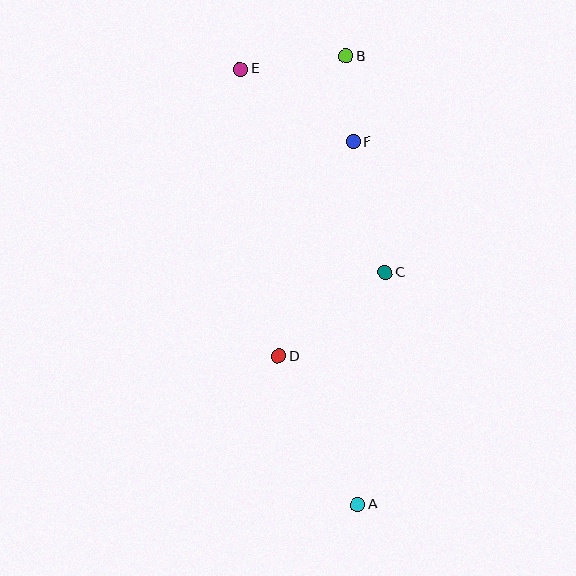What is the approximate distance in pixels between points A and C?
The distance between A and C is approximately 233 pixels.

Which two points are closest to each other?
Points B and F are closest to each other.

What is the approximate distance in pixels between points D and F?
The distance between D and F is approximately 227 pixels.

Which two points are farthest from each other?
Points A and E are farthest from each other.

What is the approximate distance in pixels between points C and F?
The distance between C and F is approximately 135 pixels.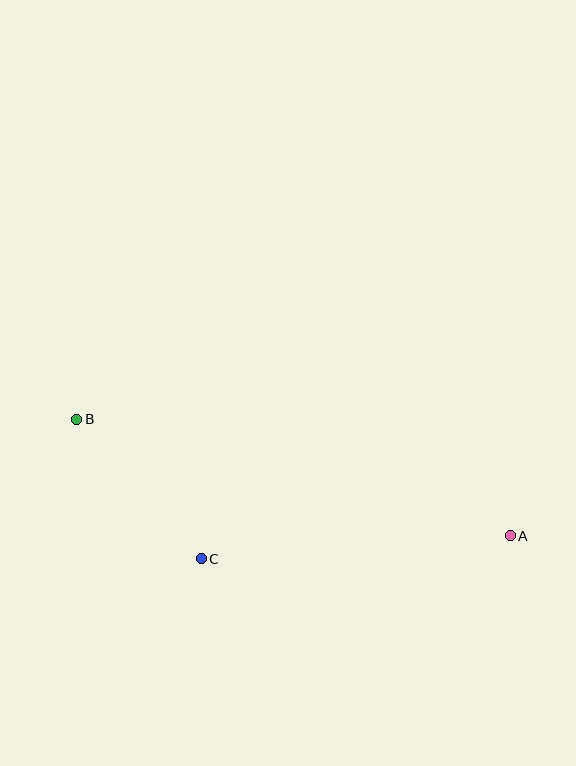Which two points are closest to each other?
Points B and C are closest to each other.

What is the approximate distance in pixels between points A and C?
The distance between A and C is approximately 310 pixels.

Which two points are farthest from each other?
Points A and B are farthest from each other.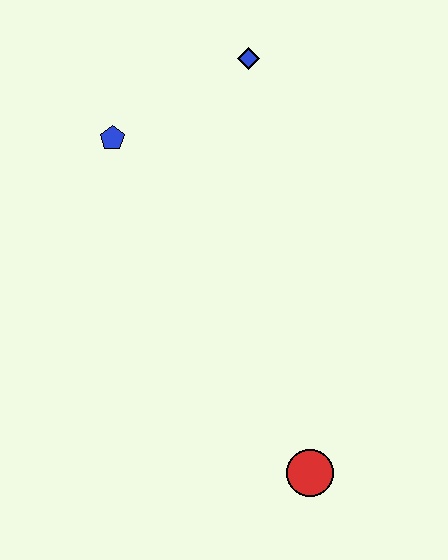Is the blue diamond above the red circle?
Yes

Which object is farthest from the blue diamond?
The red circle is farthest from the blue diamond.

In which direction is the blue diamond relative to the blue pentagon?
The blue diamond is to the right of the blue pentagon.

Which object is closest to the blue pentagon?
The blue diamond is closest to the blue pentagon.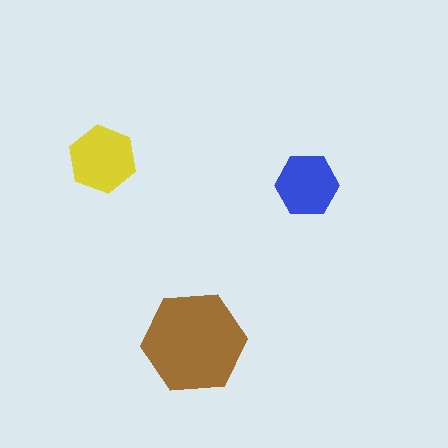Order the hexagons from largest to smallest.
the brown one, the yellow one, the blue one.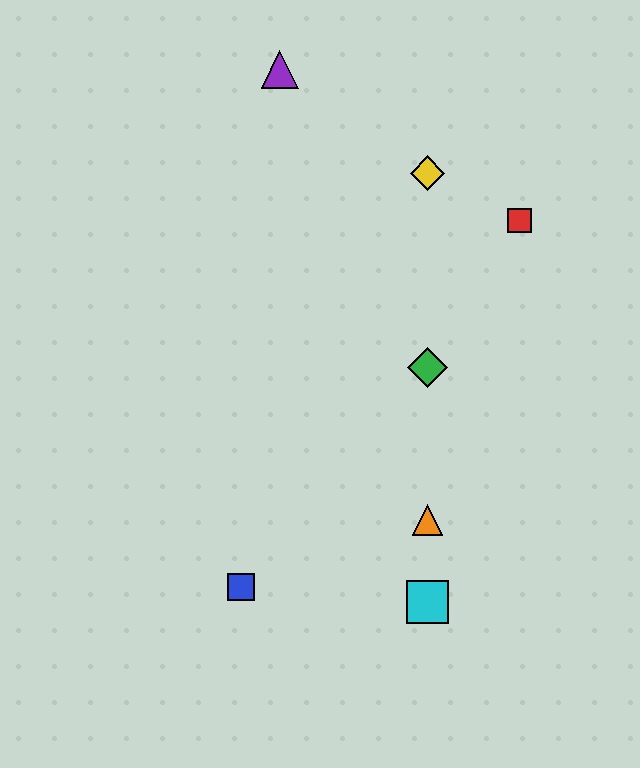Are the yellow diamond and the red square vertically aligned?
No, the yellow diamond is at x≈428 and the red square is at x≈519.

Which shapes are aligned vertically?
The green diamond, the yellow diamond, the orange triangle, the cyan square are aligned vertically.